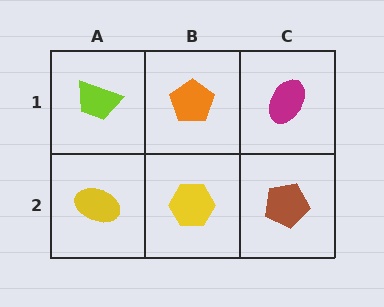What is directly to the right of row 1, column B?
A magenta ellipse.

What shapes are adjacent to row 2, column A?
A lime trapezoid (row 1, column A), a yellow hexagon (row 2, column B).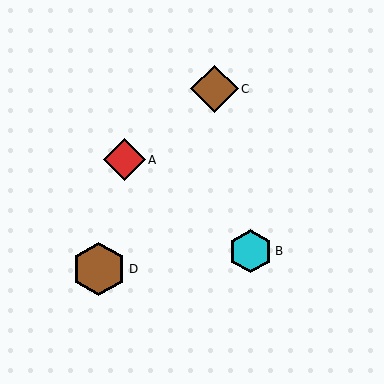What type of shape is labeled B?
Shape B is a cyan hexagon.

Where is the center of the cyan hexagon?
The center of the cyan hexagon is at (250, 251).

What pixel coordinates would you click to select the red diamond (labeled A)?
Click at (124, 160) to select the red diamond A.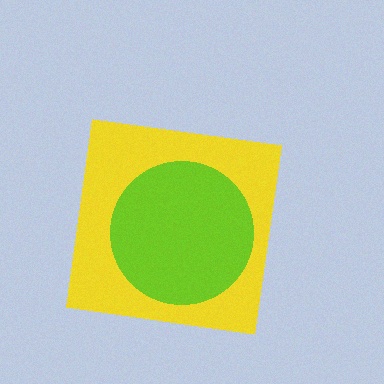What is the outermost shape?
The yellow square.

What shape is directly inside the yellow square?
The lime circle.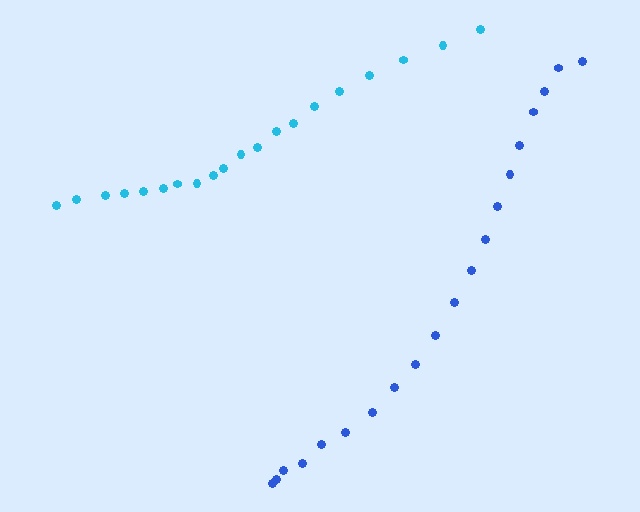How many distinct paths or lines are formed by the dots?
There are 2 distinct paths.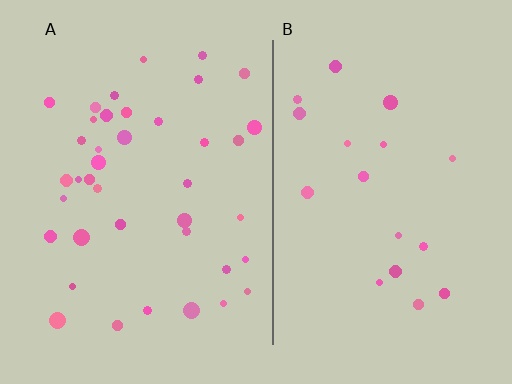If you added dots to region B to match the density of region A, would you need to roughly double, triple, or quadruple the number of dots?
Approximately double.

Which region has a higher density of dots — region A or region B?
A (the left).